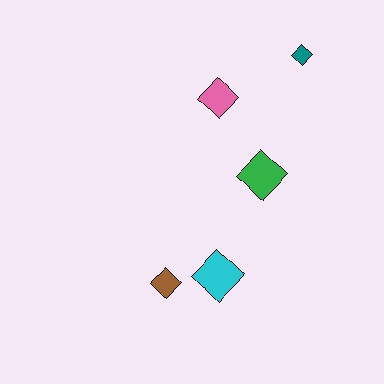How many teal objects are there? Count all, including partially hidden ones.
There is 1 teal object.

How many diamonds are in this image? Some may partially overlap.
There are 5 diamonds.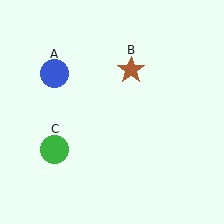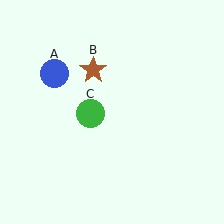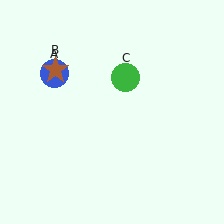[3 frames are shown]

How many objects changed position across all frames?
2 objects changed position: brown star (object B), green circle (object C).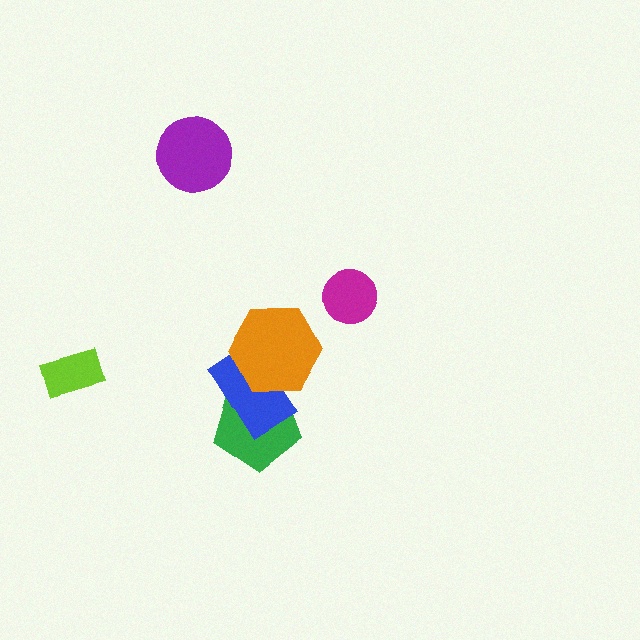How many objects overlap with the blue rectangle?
2 objects overlap with the blue rectangle.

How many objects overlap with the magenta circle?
0 objects overlap with the magenta circle.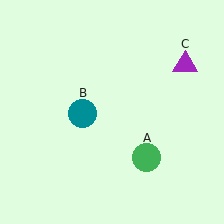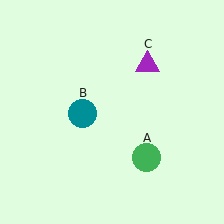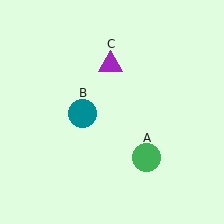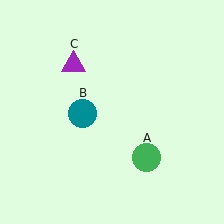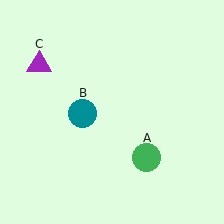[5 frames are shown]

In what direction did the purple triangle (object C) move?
The purple triangle (object C) moved left.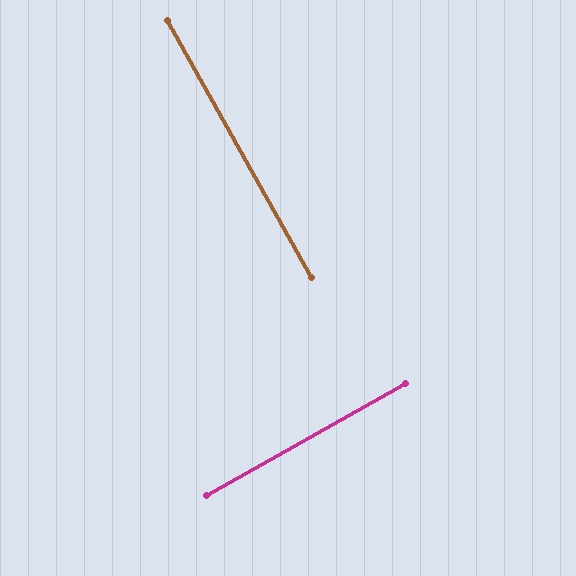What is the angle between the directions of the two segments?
Approximately 90 degrees.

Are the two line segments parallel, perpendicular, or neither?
Perpendicular — they meet at approximately 90°.